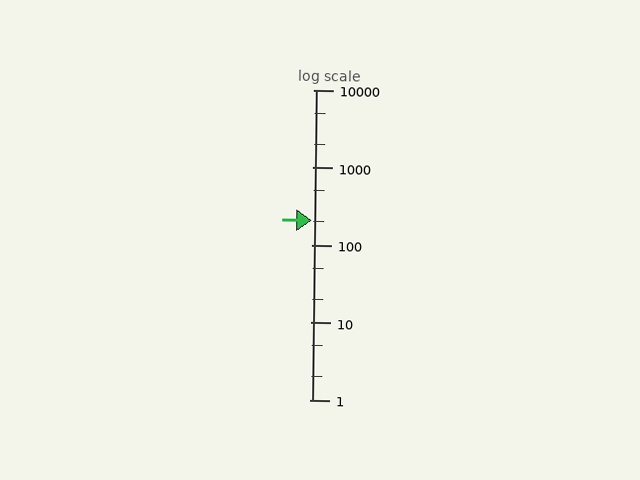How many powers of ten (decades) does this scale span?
The scale spans 4 decades, from 1 to 10000.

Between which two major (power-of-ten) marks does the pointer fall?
The pointer is between 100 and 1000.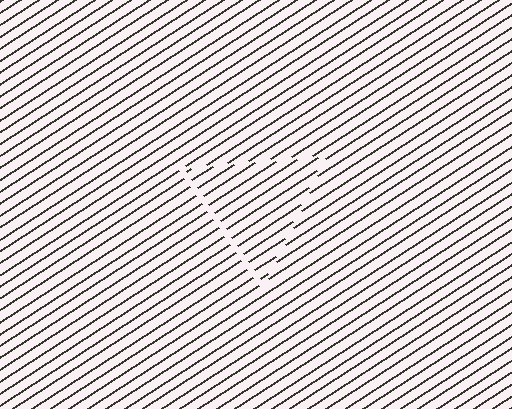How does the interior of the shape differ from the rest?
The interior of the shape contains the same grating, shifted by half a period — the contour is defined by the phase discontinuity where line-ends from the inner and outer gratings abut.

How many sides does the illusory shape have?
3 sides — the line-ends trace a triangle.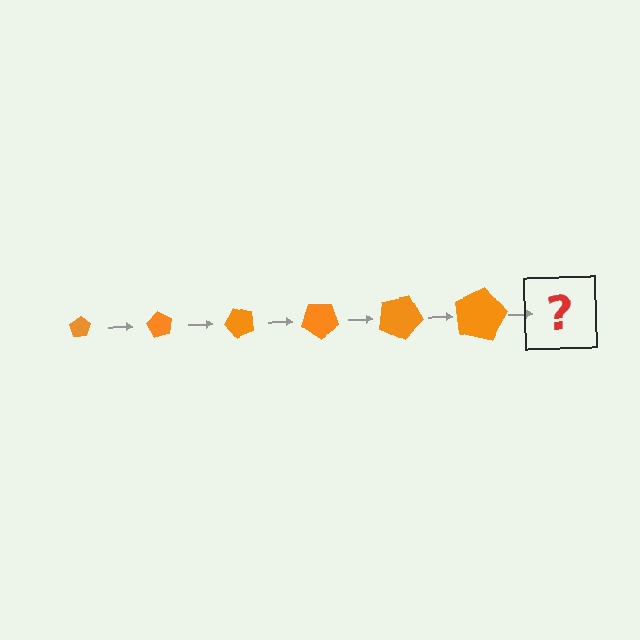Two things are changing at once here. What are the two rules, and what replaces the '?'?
The two rules are that the pentagon grows larger each step and it rotates 60 degrees each step. The '?' should be a pentagon, larger than the previous one and rotated 360 degrees from the start.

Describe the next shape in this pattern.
It should be a pentagon, larger than the previous one and rotated 360 degrees from the start.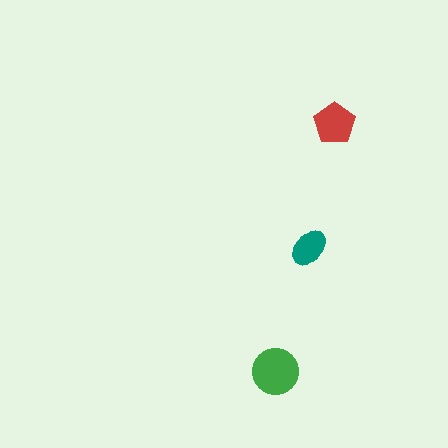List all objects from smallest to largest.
The teal ellipse, the red pentagon, the green circle.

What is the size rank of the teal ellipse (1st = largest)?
3rd.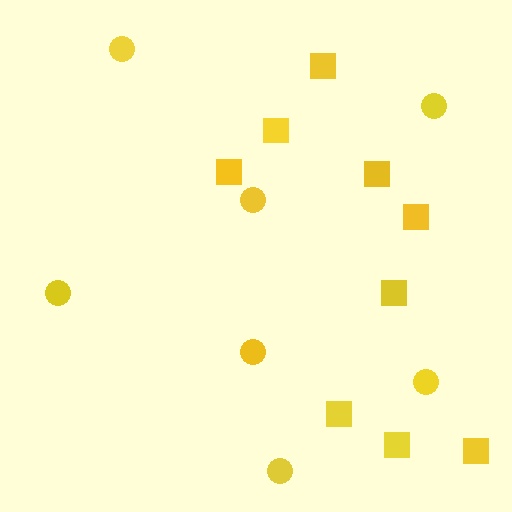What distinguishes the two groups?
There are 2 groups: one group of circles (7) and one group of squares (9).